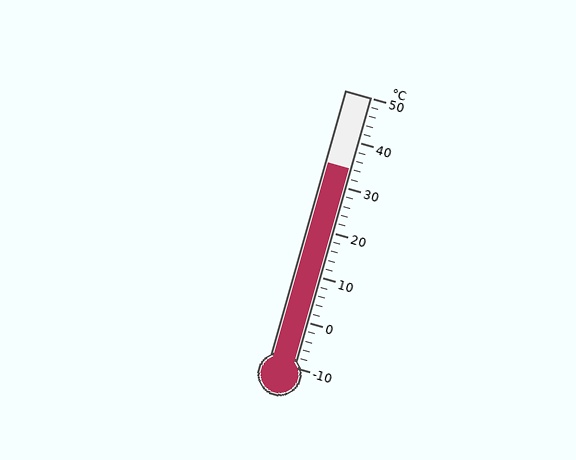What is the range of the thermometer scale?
The thermometer scale ranges from -10°C to 50°C.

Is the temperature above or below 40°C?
The temperature is below 40°C.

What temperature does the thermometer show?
The thermometer shows approximately 34°C.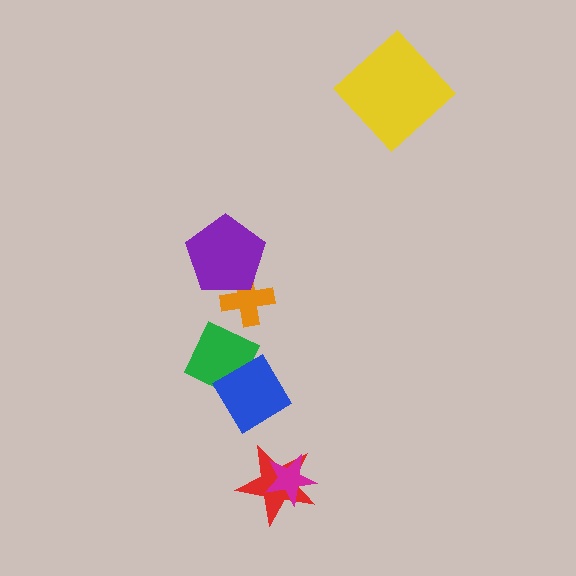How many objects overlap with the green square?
1 object overlaps with the green square.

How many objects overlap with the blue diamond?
1 object overlaps with the blue diamond.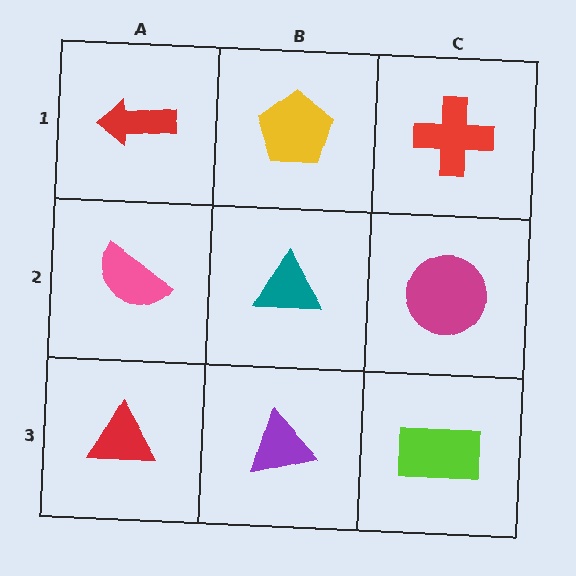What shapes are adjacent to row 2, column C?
A red cross (row 1, column C), a lime rectangle (row 3, column C), a teal triangle (row 2, column B).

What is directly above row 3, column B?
A teal triangle.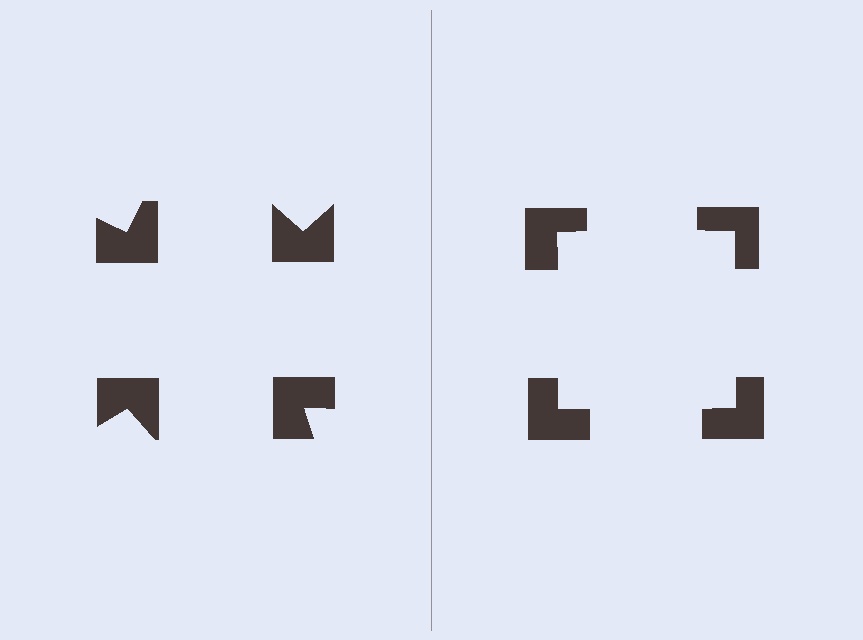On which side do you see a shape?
An illusory square appears on the right side. On the left side the wedge cuts are rotated, so no coherent shape forms.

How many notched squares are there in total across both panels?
8 — 4 on each side.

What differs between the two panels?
The notched squares are positioned identically on both sides; only the wedge orientations differ. On the right they align to a square; on the left they are misaligned.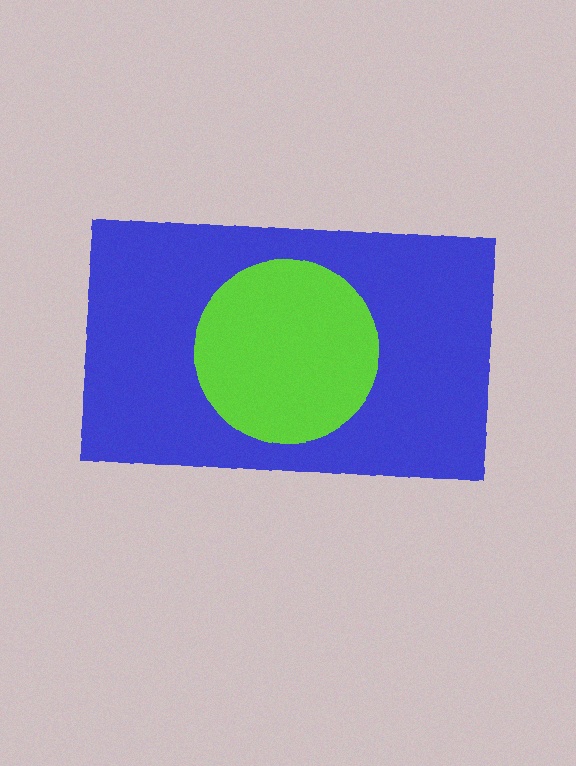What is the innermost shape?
The lime circle.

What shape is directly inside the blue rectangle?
The lime circle.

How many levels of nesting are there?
2.